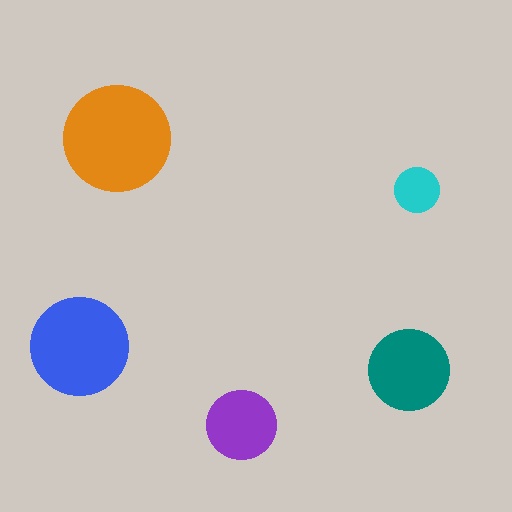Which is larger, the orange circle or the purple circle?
The orange one.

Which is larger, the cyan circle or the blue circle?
The blue one.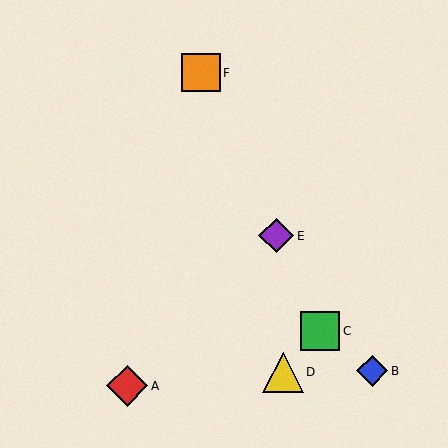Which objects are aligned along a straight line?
Objects C, E, F are aligned along a straight line.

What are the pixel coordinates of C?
Object C is at (320, 331).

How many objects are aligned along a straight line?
3 objects (C, E, F) are aligned along a straight line.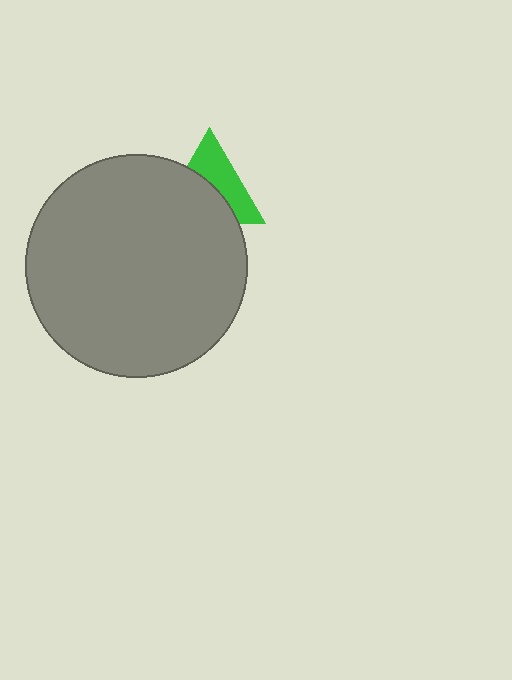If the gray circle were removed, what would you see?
You would see the complete green triangle.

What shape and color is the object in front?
The object in front is a gray circle.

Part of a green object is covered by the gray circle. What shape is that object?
It is a triangle.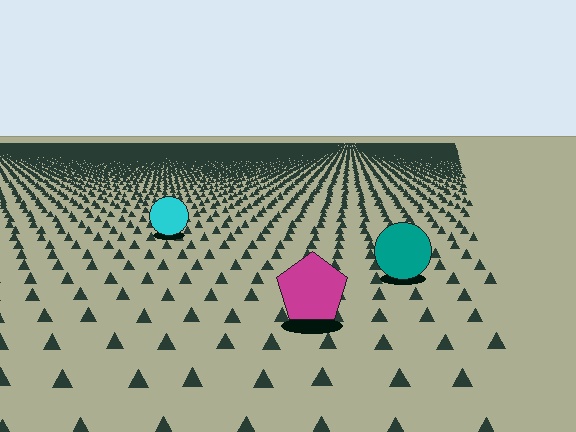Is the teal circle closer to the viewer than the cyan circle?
Yes. The teal circle is closer — you can tell from the texture gradient: the ground texture is coarser near it.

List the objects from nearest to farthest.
From nearest to farthest: the magenta pentagon, the teal circle, the cyan circle.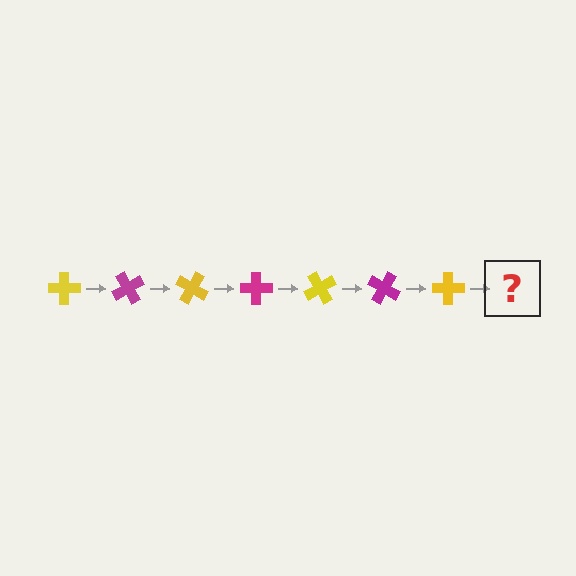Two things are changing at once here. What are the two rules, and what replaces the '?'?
The two rules are that it rotates 60 degrees each step and the color cycles through yellow and magenta. The '?' should be a magenta cross, rotated 420 degrees from the start.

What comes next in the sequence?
The next element should be a magenta cross, rotated 420 degrees from the start.